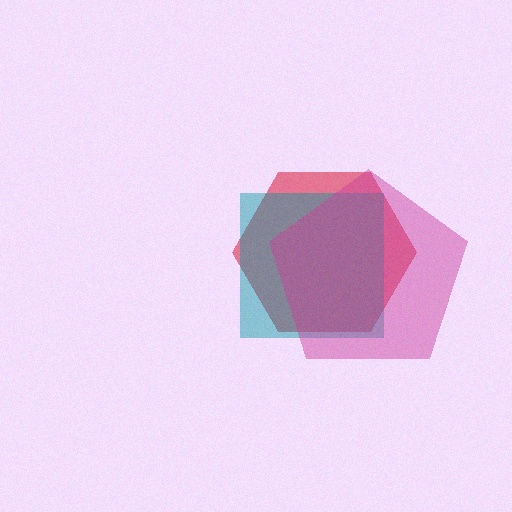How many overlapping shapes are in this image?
There are 3 overlapping shapes in the image.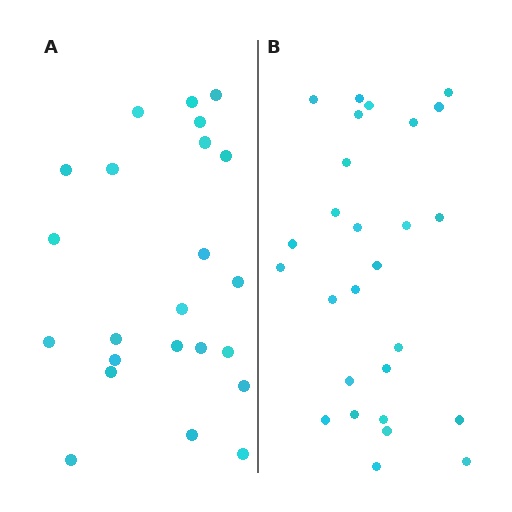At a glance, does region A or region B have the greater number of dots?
Region B (the right region) has more dots.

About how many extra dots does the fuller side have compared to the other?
Region B has about 4 more dots than region A.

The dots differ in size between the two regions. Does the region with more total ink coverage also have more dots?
No. Region A has more total ink coverage because its dots are larger, but region B actually contains more individual dots. Total area can be misleading — the number of items is what matters here.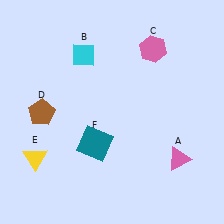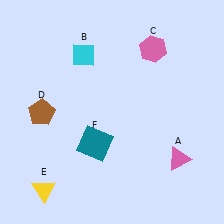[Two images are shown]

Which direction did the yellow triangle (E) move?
The yellow triangle (E) moved down.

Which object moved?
The yellow triangle (E) moved down.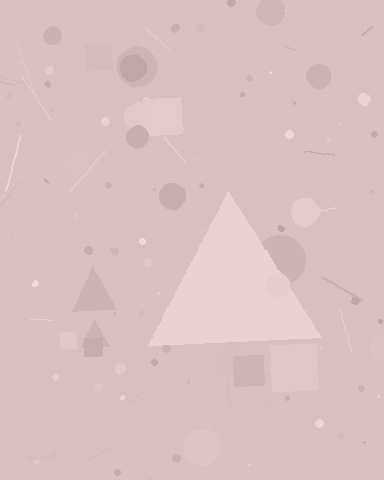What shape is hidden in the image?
A triangle is hidden in the image.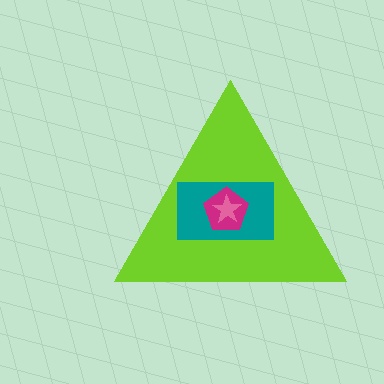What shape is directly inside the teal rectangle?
The magenta pentagon.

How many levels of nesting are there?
4.